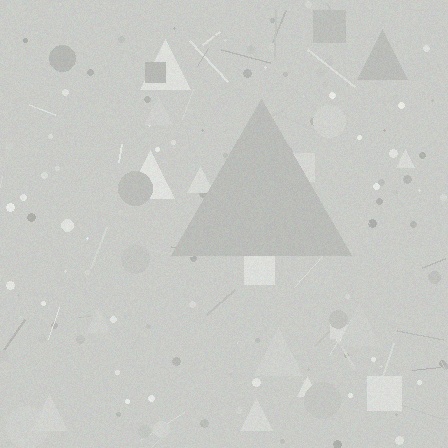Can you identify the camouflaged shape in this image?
The camouflaged shape is a triangle.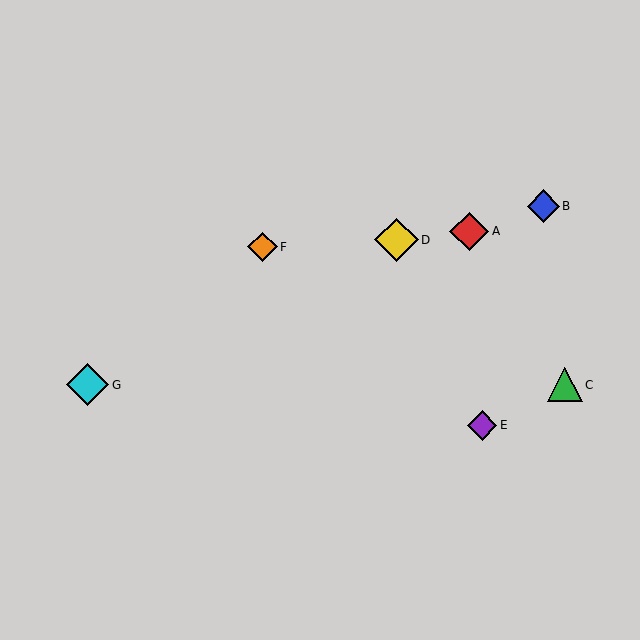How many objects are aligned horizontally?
2 objects (C, G) are aligned horizontally.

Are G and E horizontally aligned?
No, G is at y≈385 and E is at y≈425.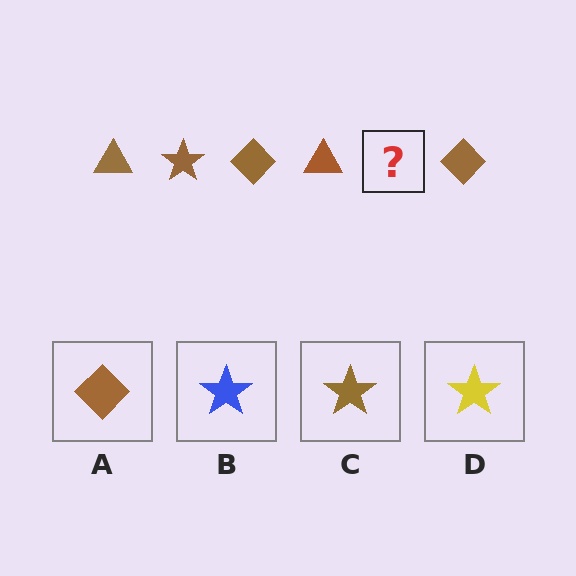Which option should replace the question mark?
Option C.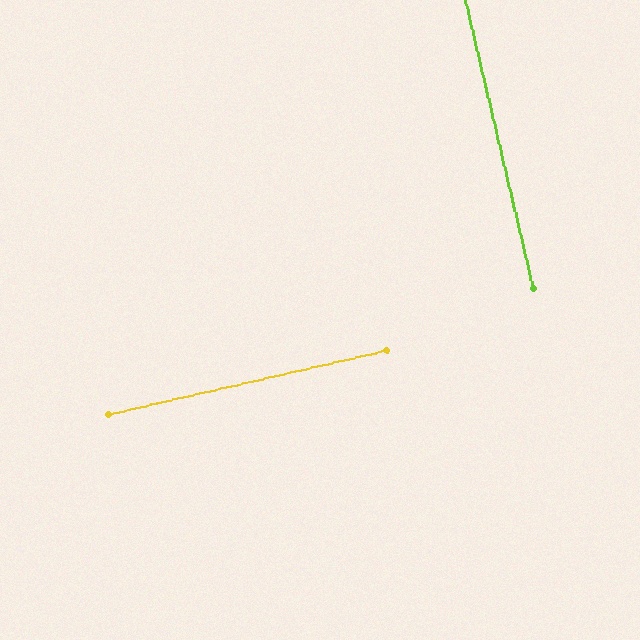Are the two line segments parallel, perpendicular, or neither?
Perpendicular — they meet at approximately 90°.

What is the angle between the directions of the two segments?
Approximately 90 degrees.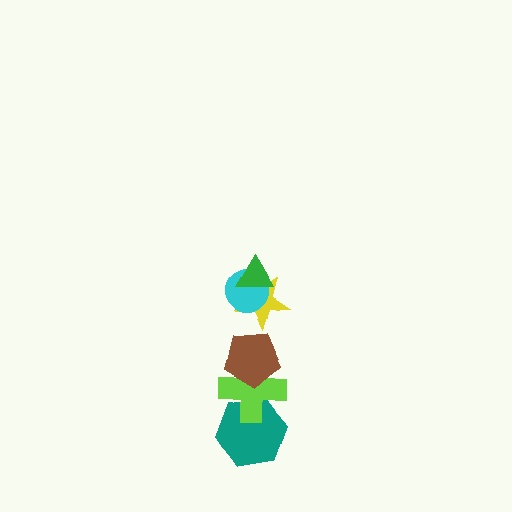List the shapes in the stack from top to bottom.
From top to bottom: the green triangle, the cyan circle, the yellow star, the brown pentagon, the lime cross, the teal hexagon.